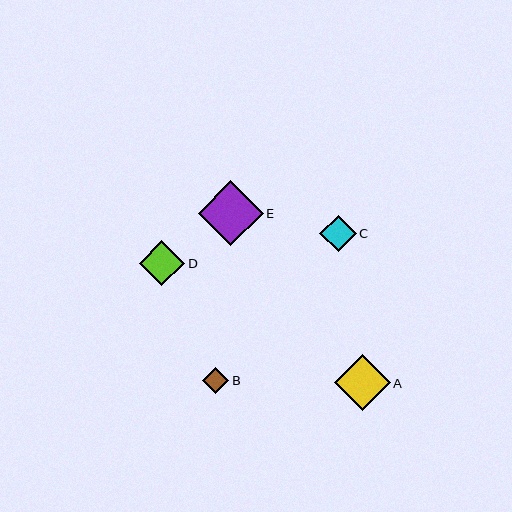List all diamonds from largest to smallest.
From largest to smallest: E, A, D, C, B.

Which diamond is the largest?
Diamond E is the largest with a size of approximately 65 pixels.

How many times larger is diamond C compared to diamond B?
Diamond C is approximately 1.4 times the size of diamond B.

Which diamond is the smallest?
Diamond B is the smallest with a size of approximately 26 pixels.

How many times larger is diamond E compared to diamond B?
Diamond E is approximately 2.5 times the size of diamond B.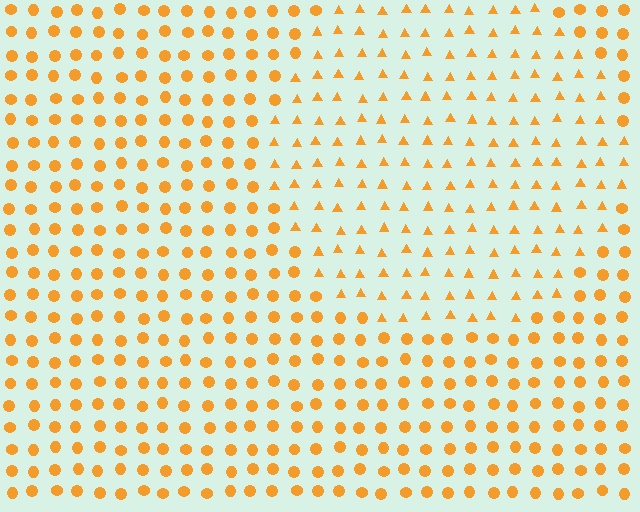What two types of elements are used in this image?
The image uses triangles inside the circle region and circles outside it.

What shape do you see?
I see a circle.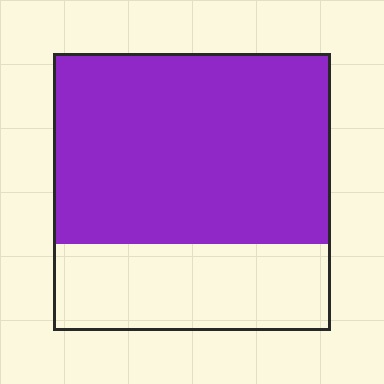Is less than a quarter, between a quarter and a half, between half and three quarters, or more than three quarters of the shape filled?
Between half and three quarters.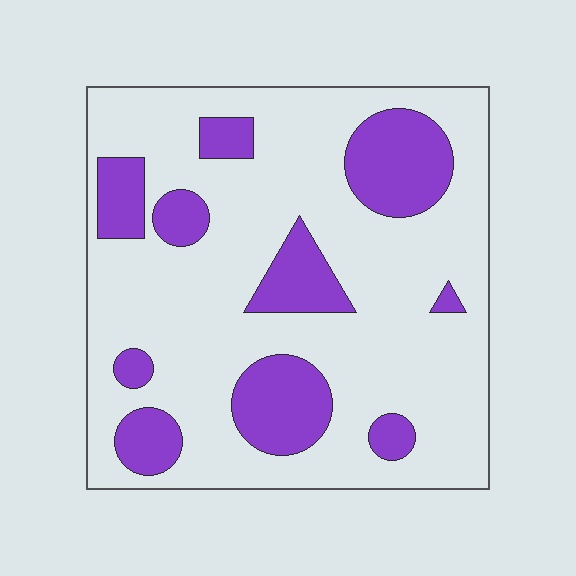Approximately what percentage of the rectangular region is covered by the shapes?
Approximately 25%.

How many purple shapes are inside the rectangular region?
10.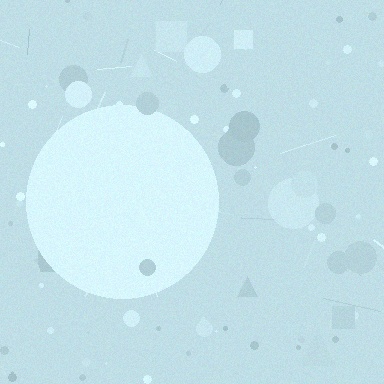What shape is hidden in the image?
A circle is hidden in the image.